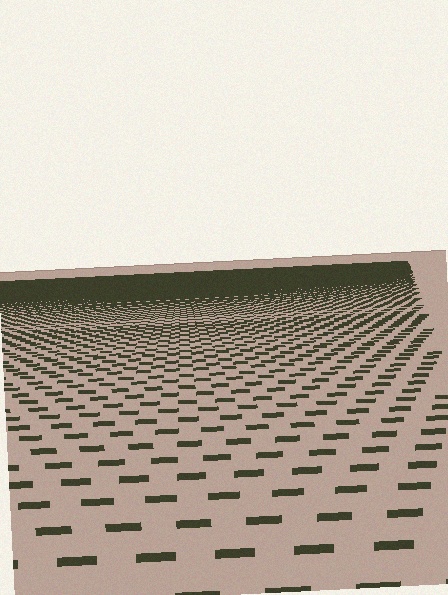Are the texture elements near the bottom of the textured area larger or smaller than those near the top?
Larger. Near the bottom, elements are closer to the viewer and appear at a bigger on-screen size.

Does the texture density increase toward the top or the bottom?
Density increases toward the top.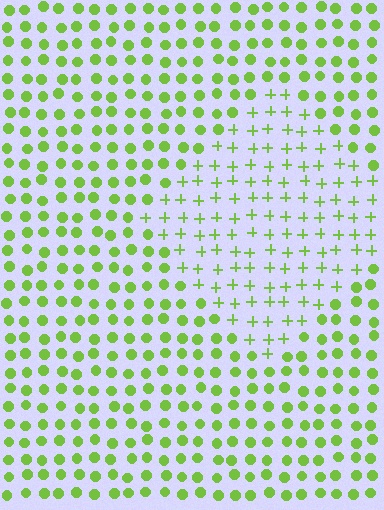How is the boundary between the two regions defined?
The boundary is defined by a change in element shape: plus signs inside vs. circles outside. All elements share the same color and spacing.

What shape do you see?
I see a diamond.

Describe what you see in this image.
The image is filled with small lime elements arranged in a uniform grid. A diamond-shaped region contains plus signs, while the surrounding area contains circles. The boundary is defined purely by the change in element shape.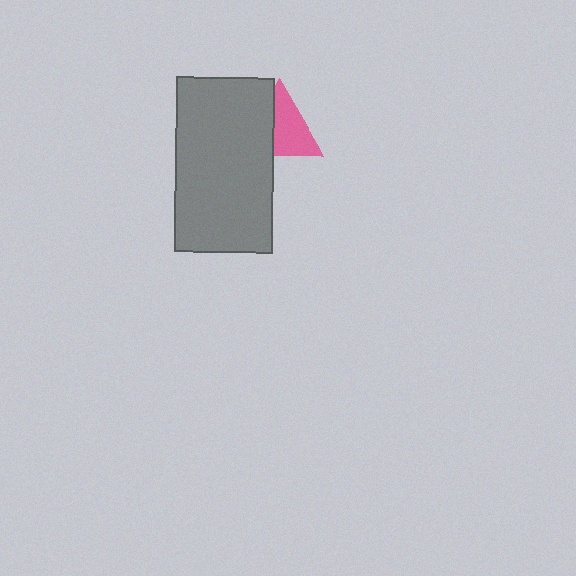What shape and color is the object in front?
The object in front is a gray rectangle.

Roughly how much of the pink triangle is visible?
About half of it is visible (roughly 61%).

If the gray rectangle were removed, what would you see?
You would see the complete pink triangle.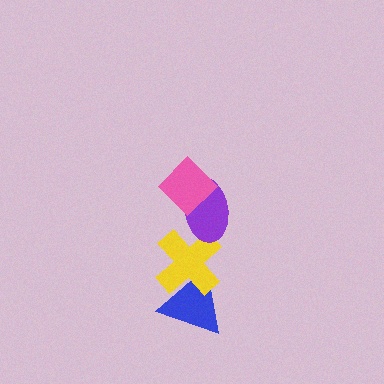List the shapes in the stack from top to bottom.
From top to bottom: the pink diamond, the purple ellipse, the yellow cross, the blue triangle.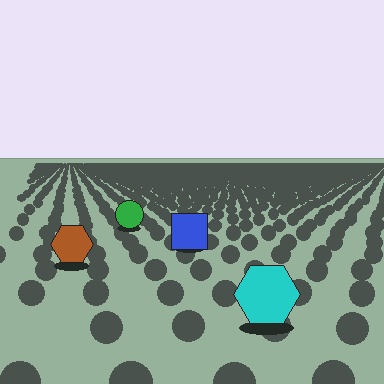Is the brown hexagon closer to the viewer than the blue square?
Yes. The brown hexagon is closer — you can tell from the texture gradient: the ground texture is coarser near it.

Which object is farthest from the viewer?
The green circle is farthest from the viewer. It appears smaller and the ground texture around it is denser.